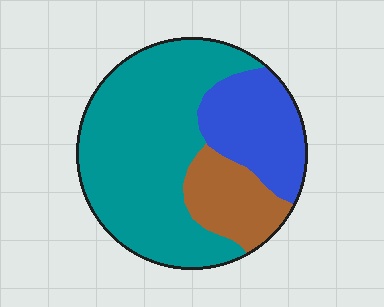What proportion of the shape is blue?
Blue covers about 25% of the shape.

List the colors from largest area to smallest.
From largest to smallest: teal, blue, brown.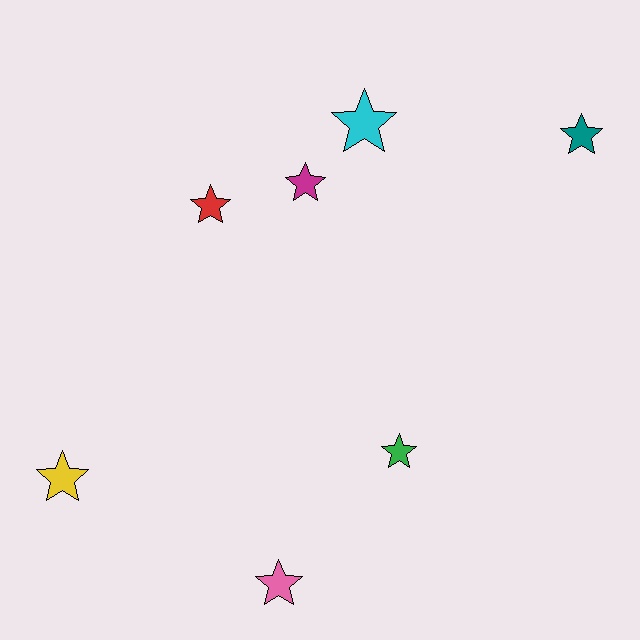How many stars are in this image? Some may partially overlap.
There are 7 stars.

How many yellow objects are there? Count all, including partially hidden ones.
There is 1 yellow object.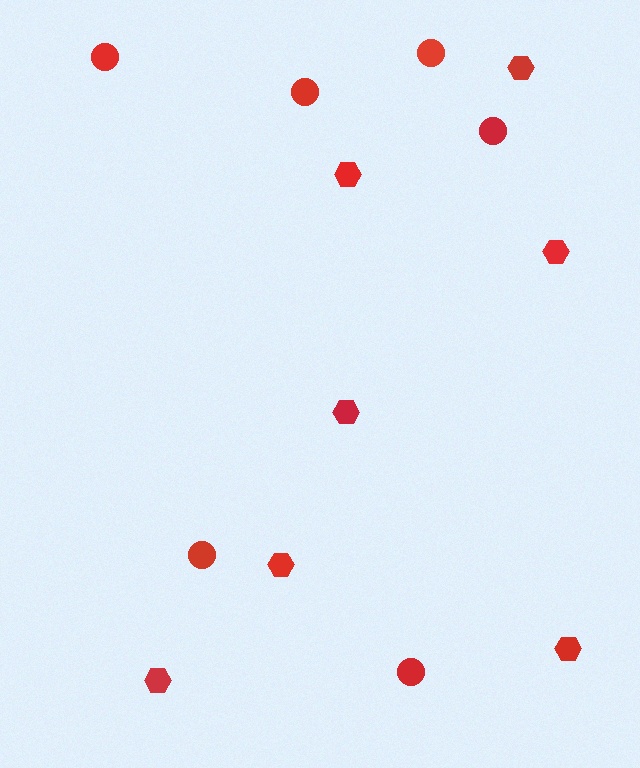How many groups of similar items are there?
There are 2 groups: one group of hexagons (7) and one group of circles (6).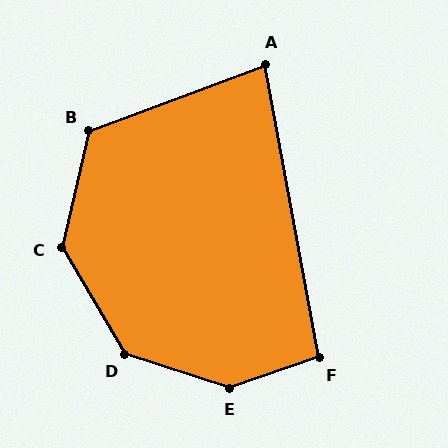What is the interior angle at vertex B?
Approximately 124 degrees (obtuse).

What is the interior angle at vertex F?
Approximately 98 degrees (obtuse).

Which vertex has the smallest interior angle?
A, at approximately 80 degrees.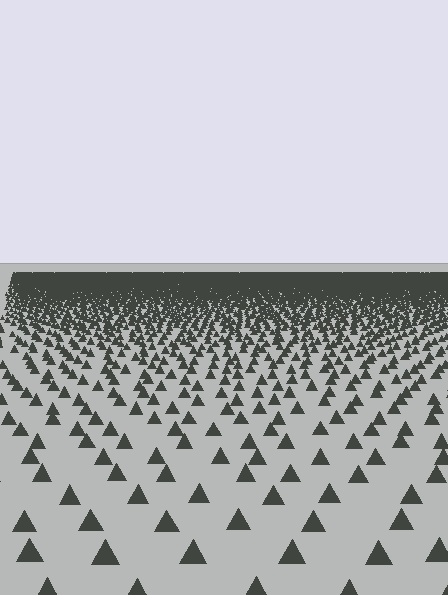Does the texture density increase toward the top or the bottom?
Density increases toward the top.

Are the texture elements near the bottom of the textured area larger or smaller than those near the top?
Larger. Near the bottom, elements are closer to the viewer and appear at a bigger on-screen size.